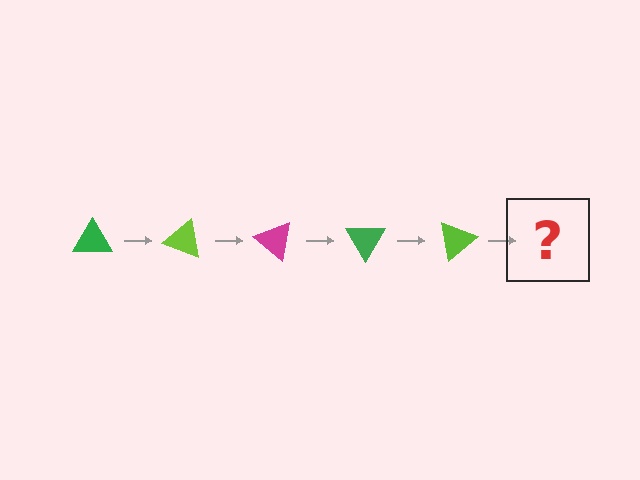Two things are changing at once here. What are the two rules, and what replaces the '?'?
The two rules are that it rotates 20 degrees each step and the color cycles through green, lime, and magenta. The '?' should be a magenta triangle, rotated 100 degrees from the start.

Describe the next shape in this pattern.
It should be a magenta triangle, rotated 100 degrees from the start.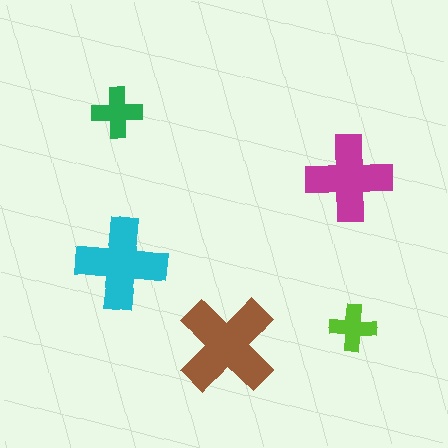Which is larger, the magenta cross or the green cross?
The magenta one.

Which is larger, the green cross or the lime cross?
The green one.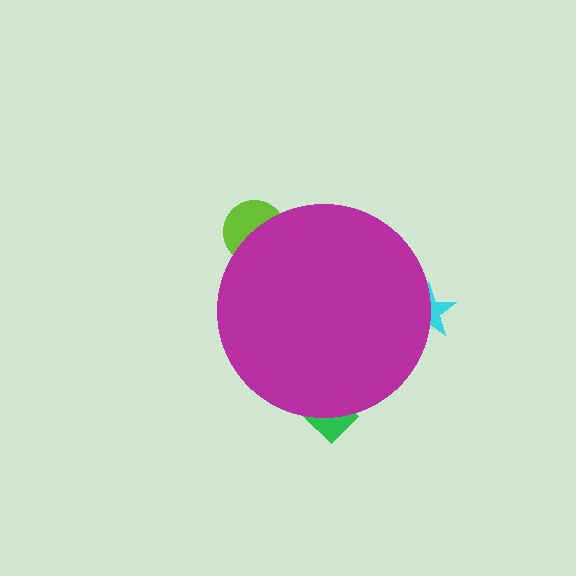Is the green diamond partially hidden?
Yes, the green diamond is partially hidden behind the magenta circle.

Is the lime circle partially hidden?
Yes, the lime circle is partially hidden behind the magenta circle.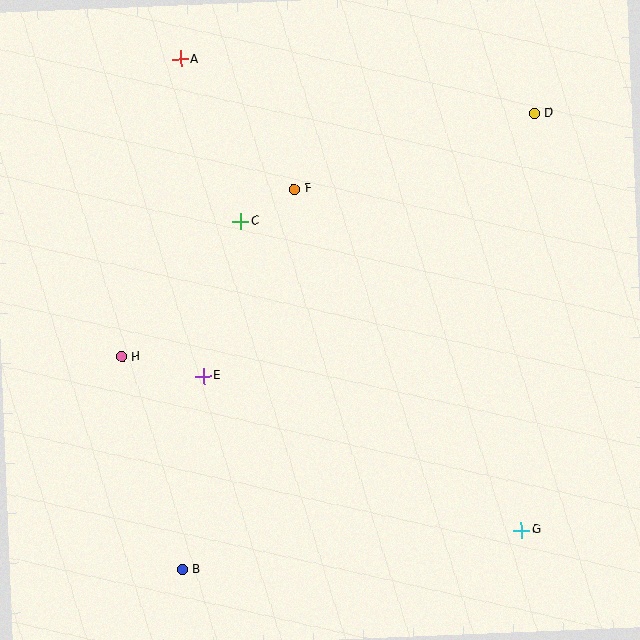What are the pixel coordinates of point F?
Point F is at (294, 189).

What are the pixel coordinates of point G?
Point G is at (521, 530).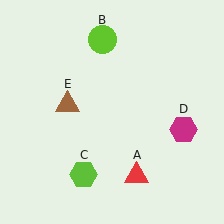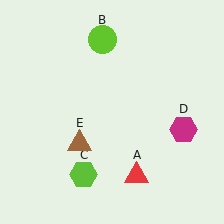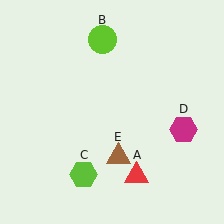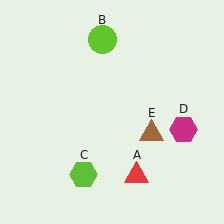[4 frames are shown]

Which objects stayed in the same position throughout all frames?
Red triangle (object A) and lime circle (object B) and lime hexagon (object C) and magenta hexagon (object D) remained stationary.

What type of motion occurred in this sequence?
The brown triangle (object E) rotated counterclockwise around the center of the scene.